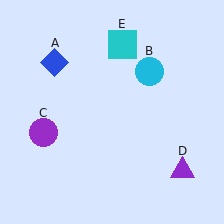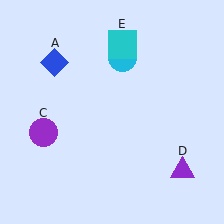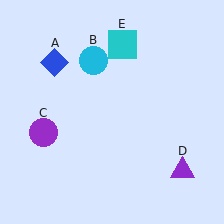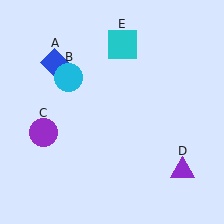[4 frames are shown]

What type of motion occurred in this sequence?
The cyan circle (object B) rotated counterclockwise around the center of the scene.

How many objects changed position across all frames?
1 object changed position: cyan circle (object B).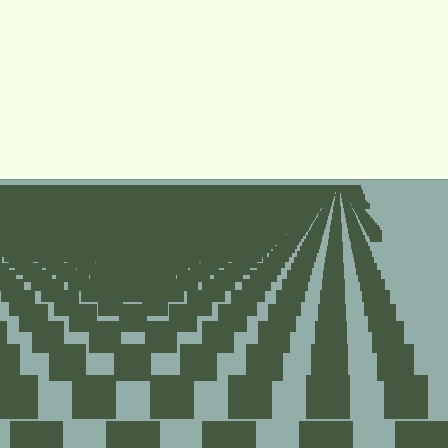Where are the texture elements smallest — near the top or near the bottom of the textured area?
Near the top.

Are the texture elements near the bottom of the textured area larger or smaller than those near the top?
Larger. Near the bottom, elements are closer to the viewer and appear at a bigger on-screen size.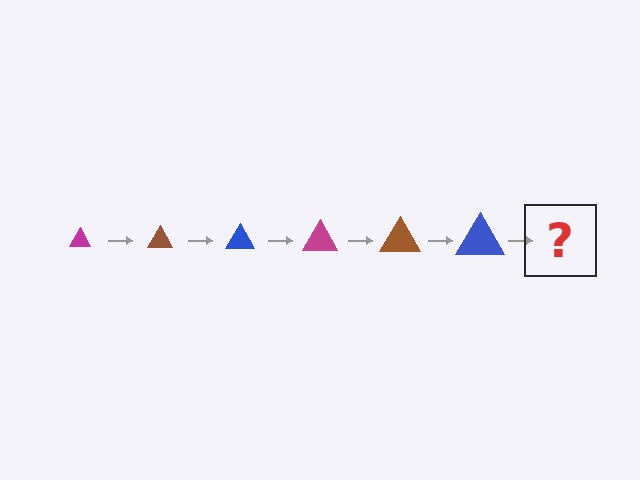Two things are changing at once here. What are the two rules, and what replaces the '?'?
The two rules are that the triangle grows larger each step and the color cycles through magenta, brown, and blue. The '?' should be a magenta triangle, larger than the previous one.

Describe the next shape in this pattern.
It should be a magenta triangle, larger than the previous one.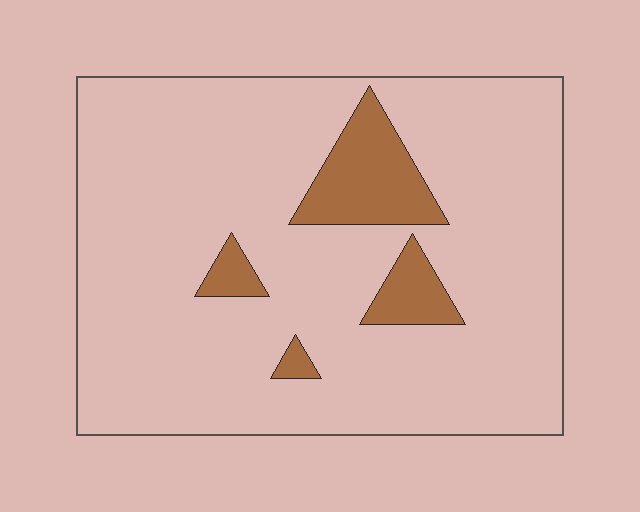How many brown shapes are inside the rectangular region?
4.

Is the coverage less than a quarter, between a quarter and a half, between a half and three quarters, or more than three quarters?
Less than a quarter.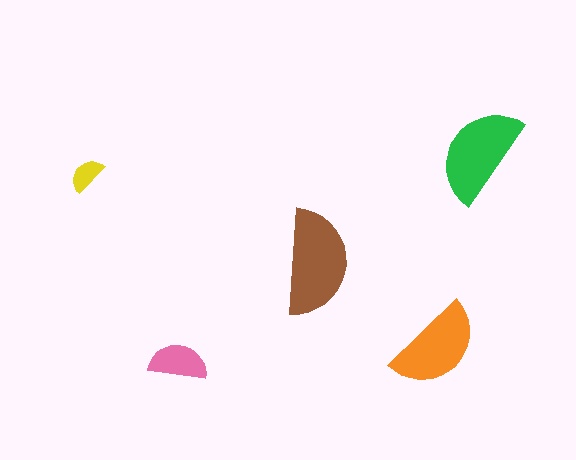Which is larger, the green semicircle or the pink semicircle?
The green one.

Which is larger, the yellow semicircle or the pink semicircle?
The pink one.